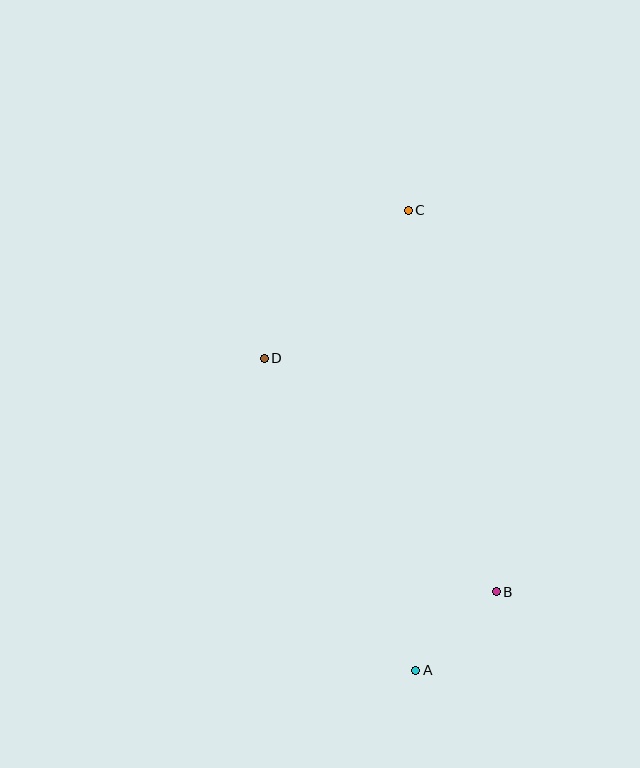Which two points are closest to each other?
Points A and B are closest to each other.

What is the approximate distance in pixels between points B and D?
The distance between B and D is approximately 329 pixels.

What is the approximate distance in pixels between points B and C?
The distance between B and C is approximately 391 pixels.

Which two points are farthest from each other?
Points A and C are farthest from each other.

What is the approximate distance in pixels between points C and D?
The distance between C and D is approximately 206 pixels.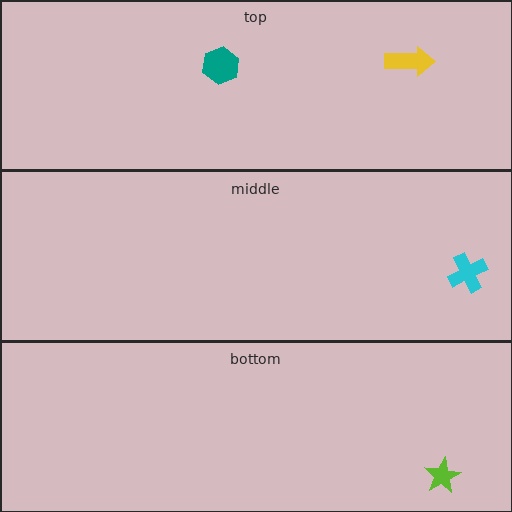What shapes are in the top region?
The yellow arrow, the teal hexagon.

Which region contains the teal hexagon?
The top region.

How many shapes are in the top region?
2.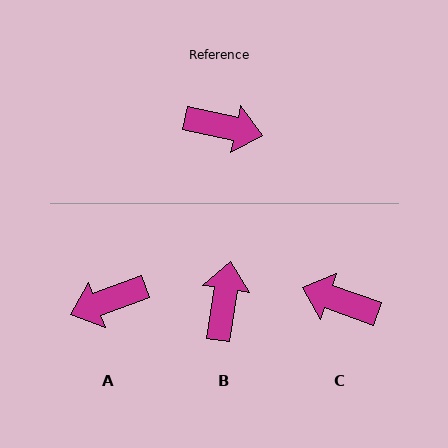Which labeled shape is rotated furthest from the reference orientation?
C, about 173 degrees away.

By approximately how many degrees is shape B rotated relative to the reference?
Approximately 94 degrees counter-clockwise.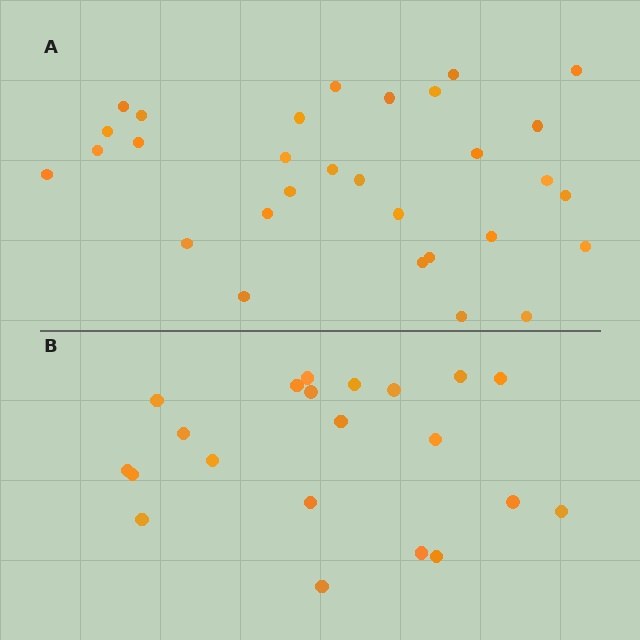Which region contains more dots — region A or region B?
Region A (the top region) has more dots.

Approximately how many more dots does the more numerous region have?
Region A has roughly 8 or so more dots than region B.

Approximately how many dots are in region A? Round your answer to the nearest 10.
About 30 dots.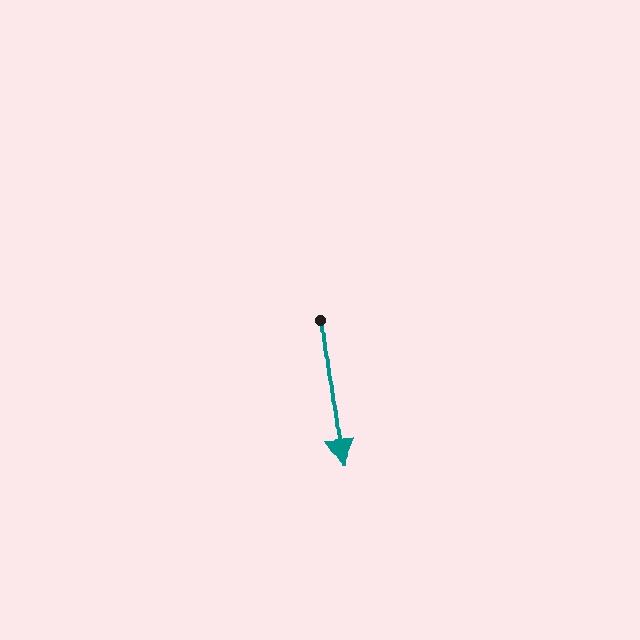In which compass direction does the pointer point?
South.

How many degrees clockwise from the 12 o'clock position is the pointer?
Approximately 173 degrees.